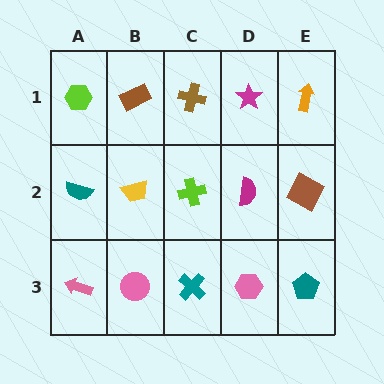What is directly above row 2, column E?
An orange arrow.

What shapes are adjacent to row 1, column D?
A magenta semicircle (row 2, column D), a brown cross (row 1, column C), an orange arrow (row 1, column E).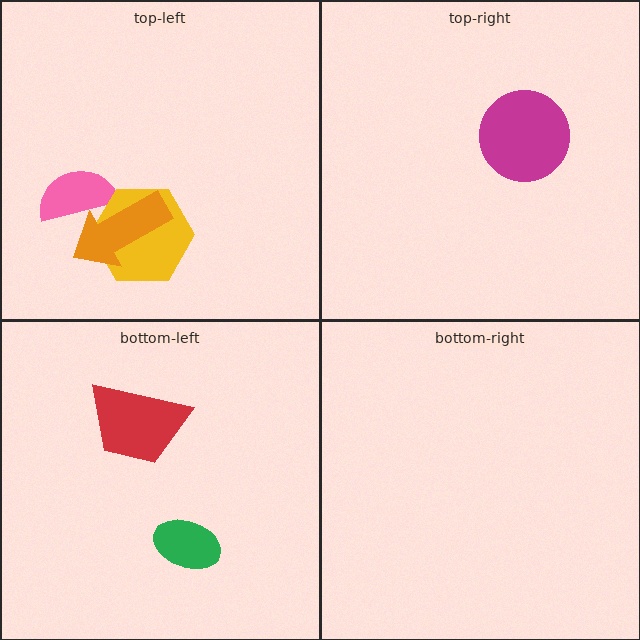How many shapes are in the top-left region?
3.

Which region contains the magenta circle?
The top-right region.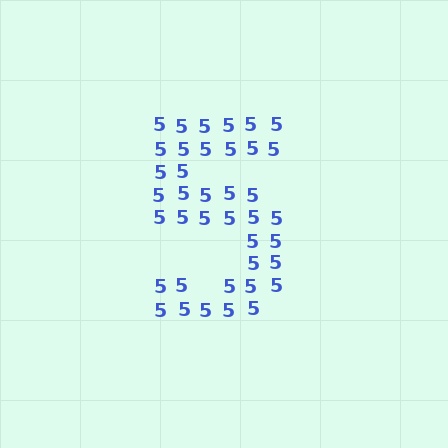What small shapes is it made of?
It is made of small digit 5's.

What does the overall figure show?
The overall figure shows the digit 5.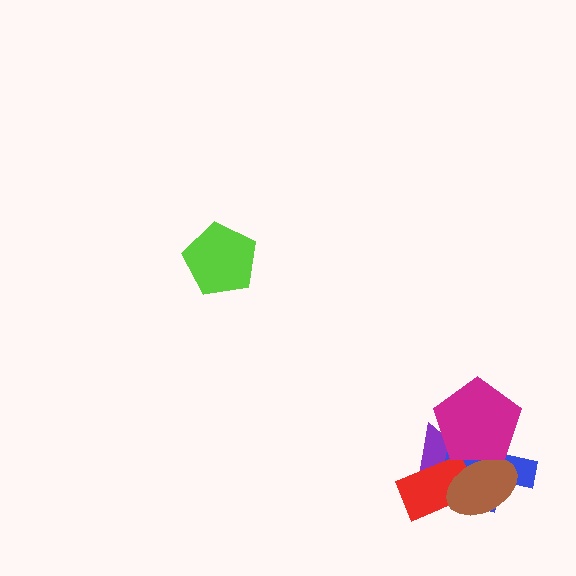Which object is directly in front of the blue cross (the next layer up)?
The red rectangle is directly in front of the blue cross.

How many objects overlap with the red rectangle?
3 objects overlap with the red rectangle.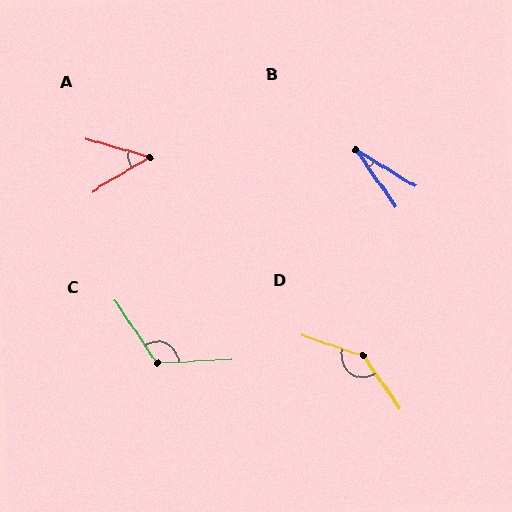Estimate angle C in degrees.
Approximately 120 degrees.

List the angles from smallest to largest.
B (24°), A (47°), C (120°), D (144°).